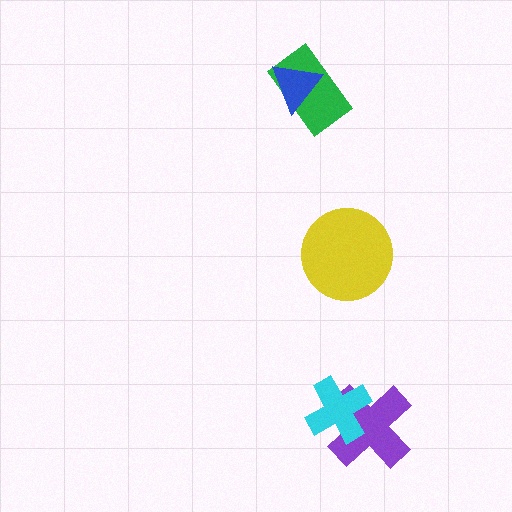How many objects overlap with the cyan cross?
1 object overlaps with the cyan cross.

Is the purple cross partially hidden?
Yes, it is partially covered by another shape.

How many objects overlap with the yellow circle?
0 objects overlap with the yellow circle.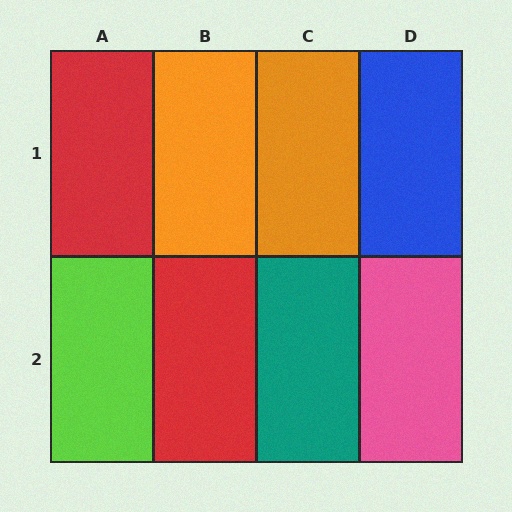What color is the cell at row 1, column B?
Orange.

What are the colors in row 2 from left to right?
Lime, red, teal, pink.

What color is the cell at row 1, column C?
Orange.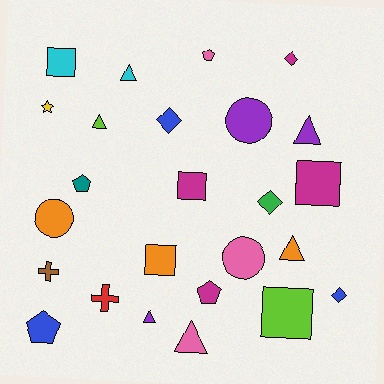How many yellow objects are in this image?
There is 1 yellow object.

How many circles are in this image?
There are 3 circles.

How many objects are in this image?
There are 25 objects.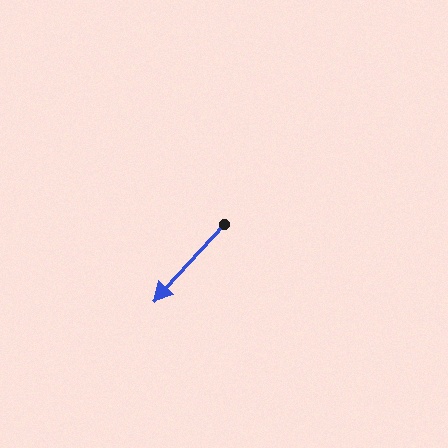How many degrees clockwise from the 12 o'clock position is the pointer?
Approximately 222 degrees.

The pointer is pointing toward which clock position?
Roughly 7 o'clock.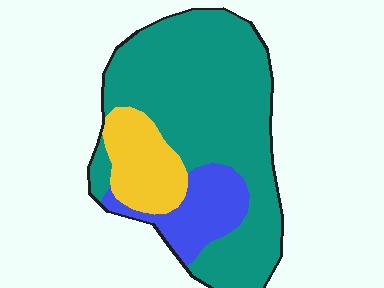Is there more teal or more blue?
Teal.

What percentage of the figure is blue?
Blue takes up less than a quarter of the figure.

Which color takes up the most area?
Teal, at roughly 70%.